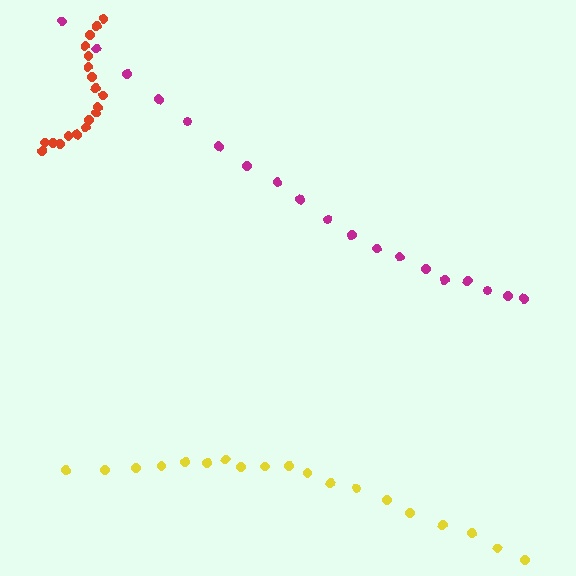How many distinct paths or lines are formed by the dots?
There are 3 distinct paths.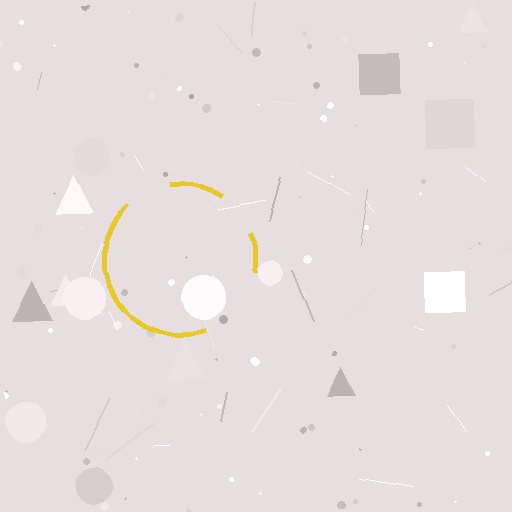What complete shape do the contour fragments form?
The contour fragments form a circle.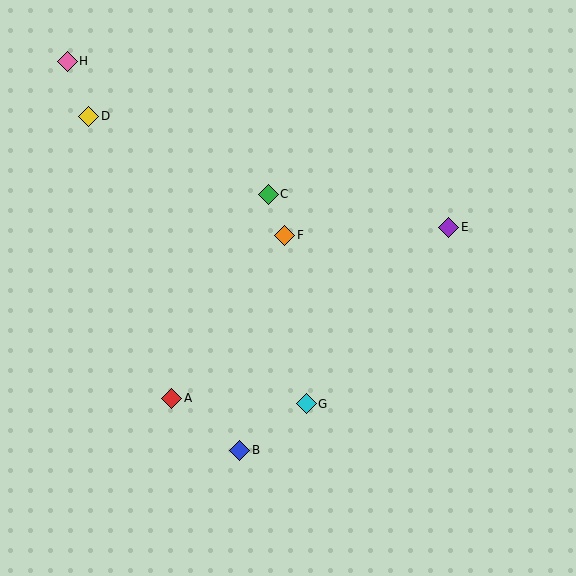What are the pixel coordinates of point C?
Point C is at (268, 194).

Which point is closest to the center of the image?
Point F at (285, 235) is closest to the center.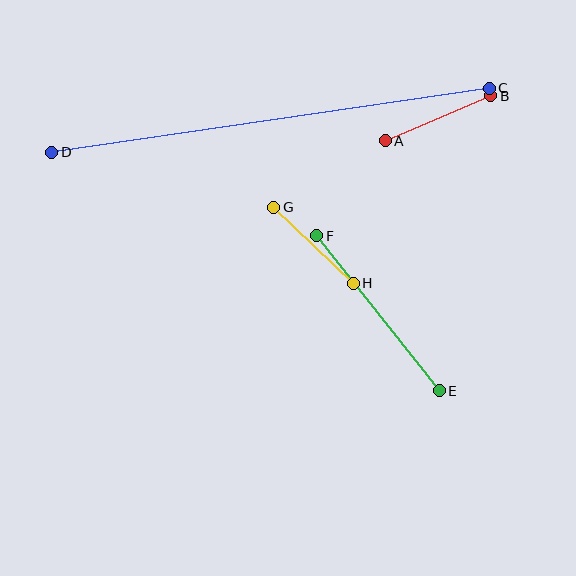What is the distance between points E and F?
The distance is approximately 197 pixels.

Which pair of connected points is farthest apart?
Points C and D are farthest apart.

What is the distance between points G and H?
The distance is approximately 110 pixels.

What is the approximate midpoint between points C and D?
The midpoint is at approximately (270, 120) pixels.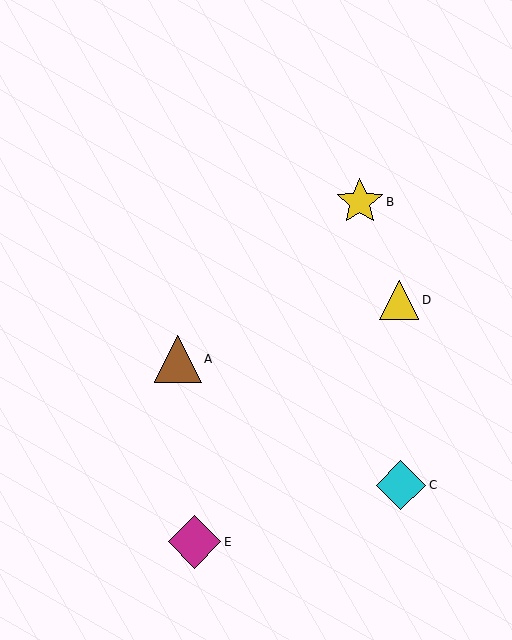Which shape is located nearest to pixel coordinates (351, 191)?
The yellow star (labeled B) at (360, 202) is nearest to that location.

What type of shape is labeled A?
Shape A is a brown triangle.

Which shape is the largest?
The magenta diamond (labeled E) is the largest.